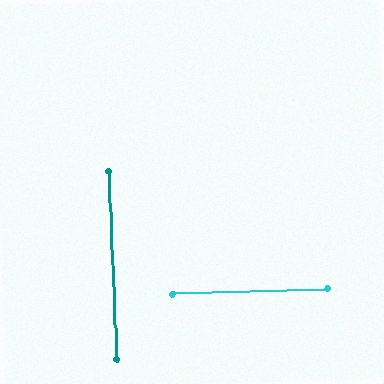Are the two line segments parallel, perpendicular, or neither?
Perpendicular — they meet at approximately 89°.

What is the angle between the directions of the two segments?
Approximately 89 degrees.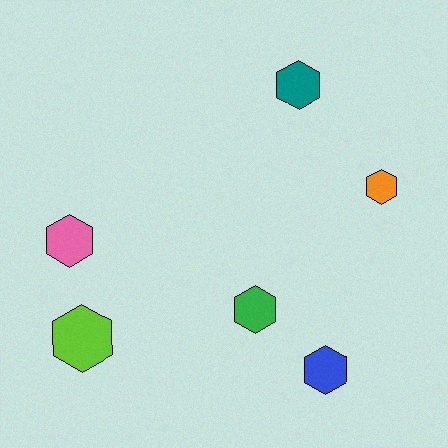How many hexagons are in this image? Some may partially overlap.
There are 6 hexagons.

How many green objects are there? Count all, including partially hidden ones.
There is 1 green object.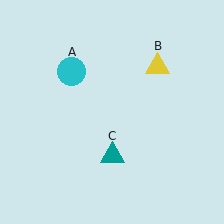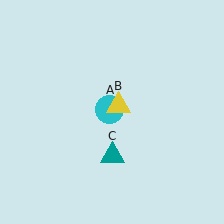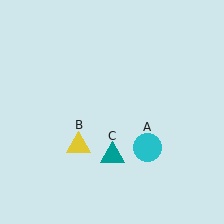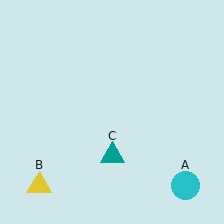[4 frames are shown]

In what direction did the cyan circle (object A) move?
The cyan circle (object A) moved down and to the right.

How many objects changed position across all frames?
2 objects changed position: cyan circle (object A), yellow triangle (object B).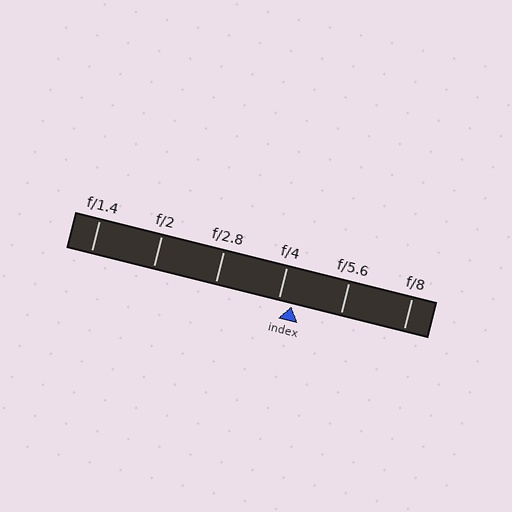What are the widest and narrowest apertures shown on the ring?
The widest aperture shown is f/1.4 and the narrowest is f/8.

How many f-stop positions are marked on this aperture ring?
There are 6 f-stop positions marked.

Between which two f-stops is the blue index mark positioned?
The index mark is between f/4 and f/5.6.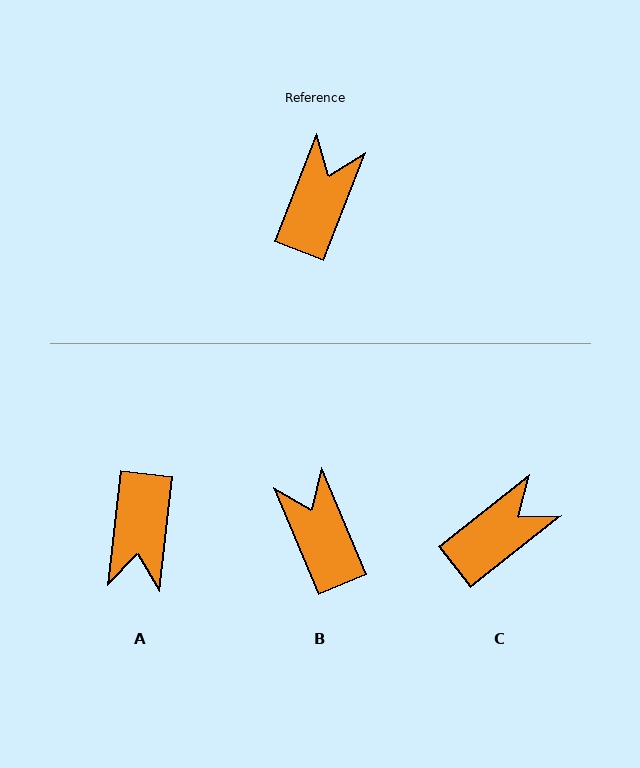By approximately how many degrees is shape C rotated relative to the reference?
Approximately 31 degrees clockwise.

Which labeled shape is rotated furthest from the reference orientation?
A, about 166 degrees away.